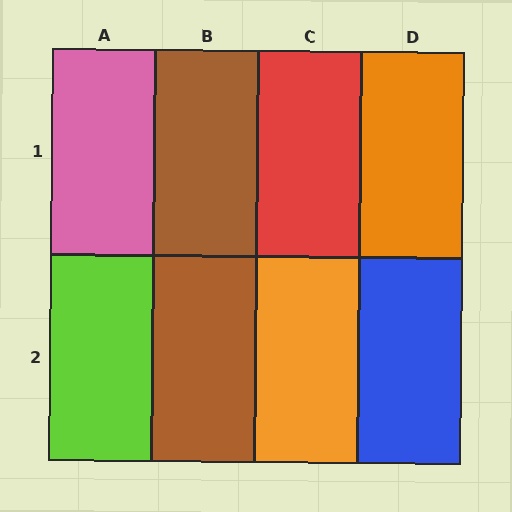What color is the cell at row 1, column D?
Orange.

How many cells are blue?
1 cell is blue.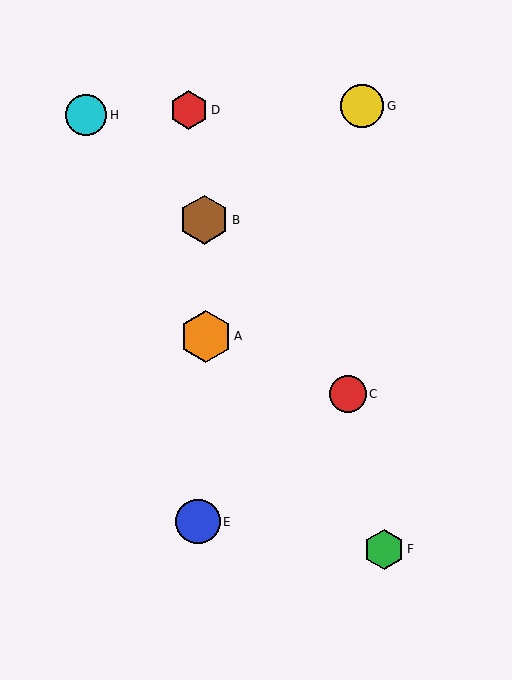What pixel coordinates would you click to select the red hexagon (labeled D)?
Click at (189, 110) to select the red hexagon D.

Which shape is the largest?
The orange hexagon (labeled A) is the largest.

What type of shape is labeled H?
Shape H is a cyan circle.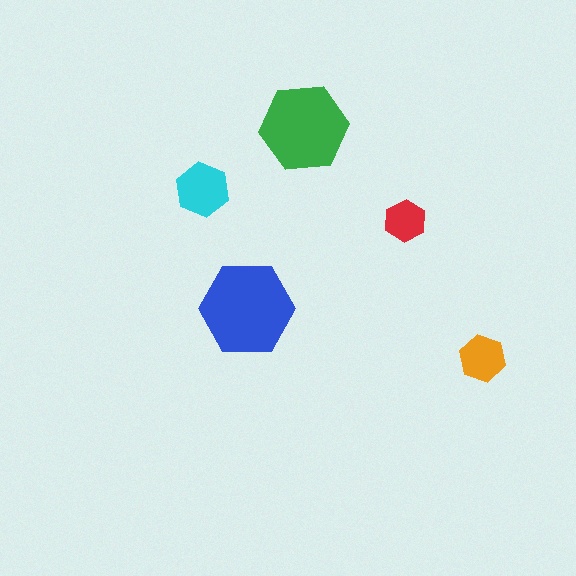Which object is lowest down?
The orange hexagon is bottommost.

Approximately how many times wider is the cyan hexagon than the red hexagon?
About 1.5 times wider.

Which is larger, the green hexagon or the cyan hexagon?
The green one.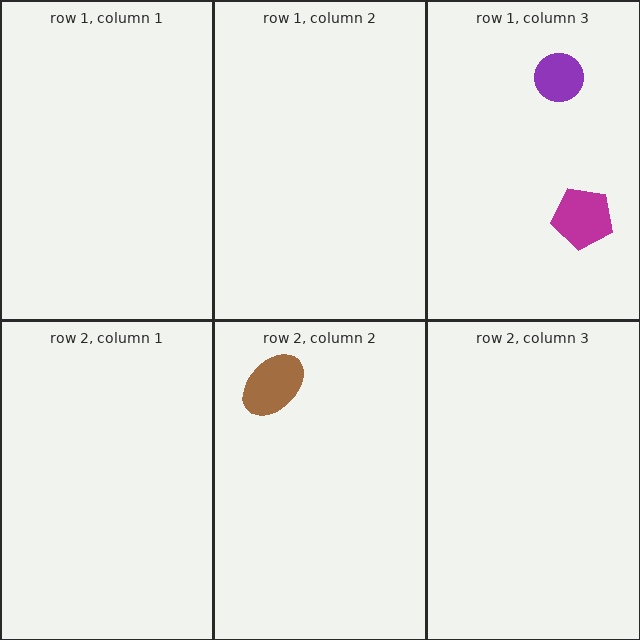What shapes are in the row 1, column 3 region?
The magenta pentagon, the purple circle.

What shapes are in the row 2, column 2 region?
The brown ellipse.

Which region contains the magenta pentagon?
The row 1, column 3 region.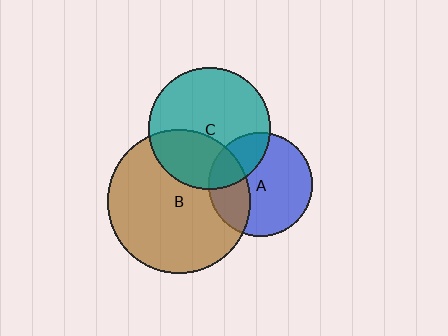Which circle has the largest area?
Circle B (brown).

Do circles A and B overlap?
Yes.